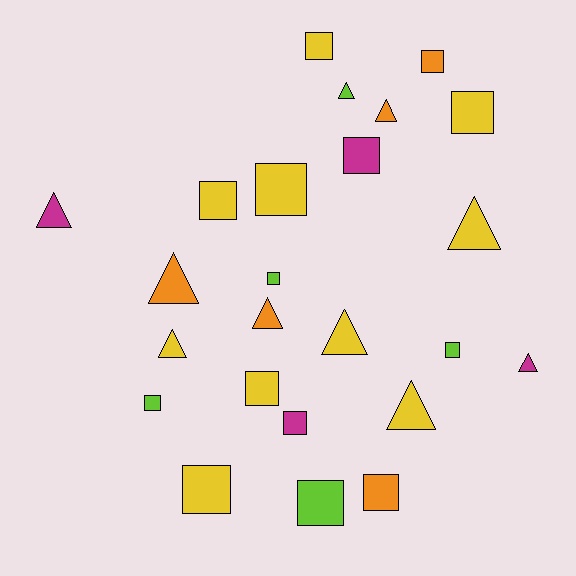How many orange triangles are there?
There are 3 orange triangles.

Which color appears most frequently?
Yellow, with 10 objects.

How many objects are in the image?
There are 24 objects.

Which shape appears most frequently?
Square, with 14 objects.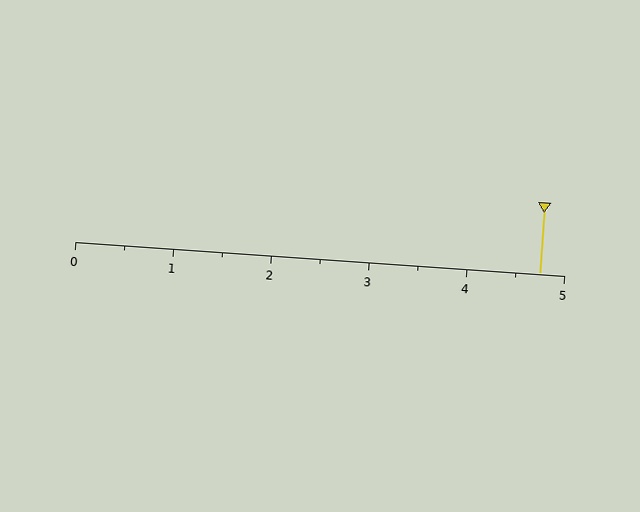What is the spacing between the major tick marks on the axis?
The major ticks are spaced 1 apart.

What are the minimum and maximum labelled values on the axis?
The axis runs from 0 to 5.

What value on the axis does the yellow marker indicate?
The marker indicates approximately 4.8.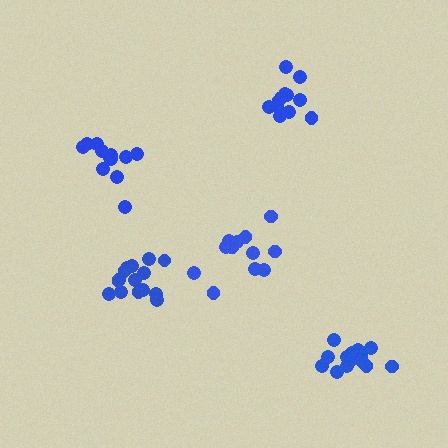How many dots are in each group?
Group 1: 15 dots, Group 2: 12 dots, Group 3: 14 dots, Group 4: 12 dots, Group 5: 12 dots (65 total).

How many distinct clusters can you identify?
There are 5 distinct clusters.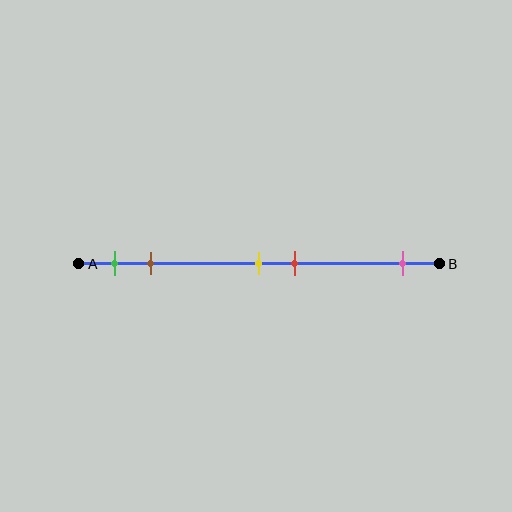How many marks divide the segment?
There are 5 marks dividing the segment.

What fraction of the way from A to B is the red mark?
The red mark is approximately 60% (0.6) of the way from A to B.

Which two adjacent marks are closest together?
The yellow and red marks are the closest adjacent pair.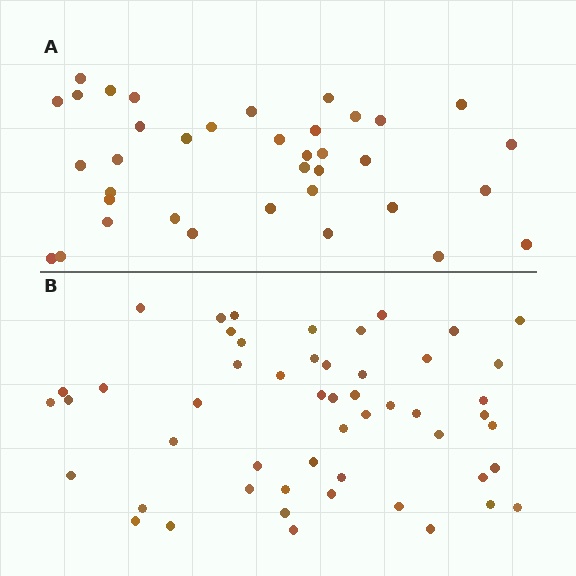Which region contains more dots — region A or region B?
Region B (the bottom region) has more dots.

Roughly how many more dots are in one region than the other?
Region B has approximately 15 more dots than region A.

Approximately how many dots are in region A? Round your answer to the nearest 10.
About 40 dots. (The exact count is 37, which rounds to 40.)